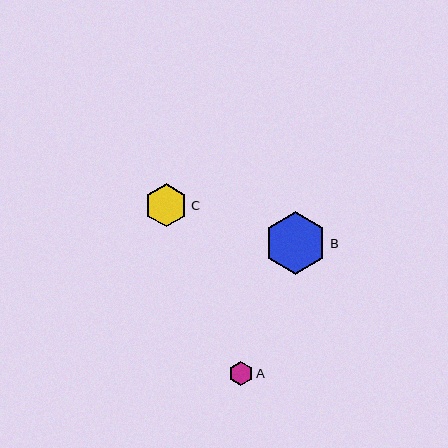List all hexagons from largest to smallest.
From largest to smallest: B, C, A.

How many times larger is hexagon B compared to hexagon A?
Hexagon B is approximately 2.6 times the size of hexagon A.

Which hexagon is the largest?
Hexagon B is the largest with a size of approximately 63 pixels.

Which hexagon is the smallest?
Hexagon A is the smallest with a size of approximately 24 pixels.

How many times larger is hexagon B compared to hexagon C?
Hexagon B is approximately 1.5 times the size of hexagon C.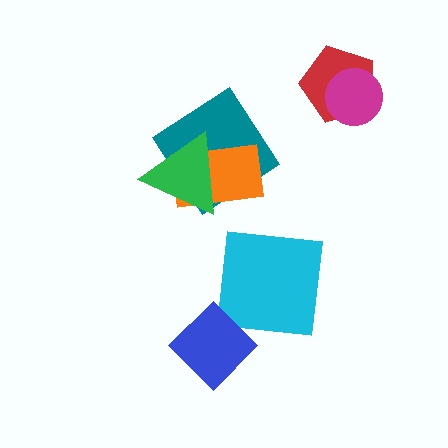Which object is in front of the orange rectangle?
The green triangle is in front of the orange rectangle.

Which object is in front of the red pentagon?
The magenta circle is in front of the red pentagon.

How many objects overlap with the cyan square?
0 objects overlap with the cyan square.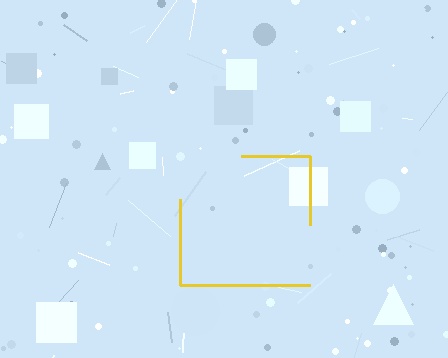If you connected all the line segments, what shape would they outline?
They would outline a square.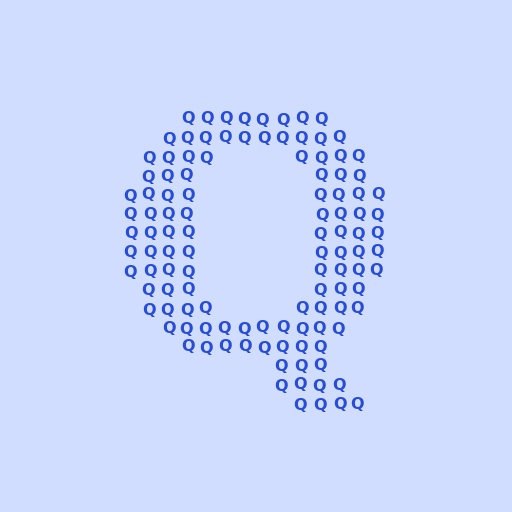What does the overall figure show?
The overall figure shows the letter Q.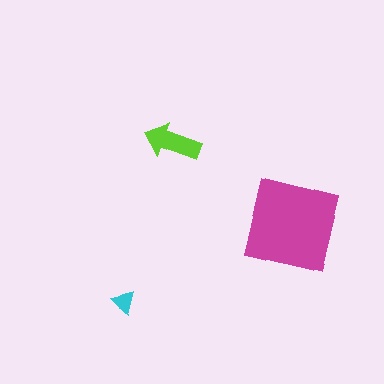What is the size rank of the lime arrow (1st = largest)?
2nd.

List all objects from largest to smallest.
The magenta square, the lime arrow, the cyan triangle.